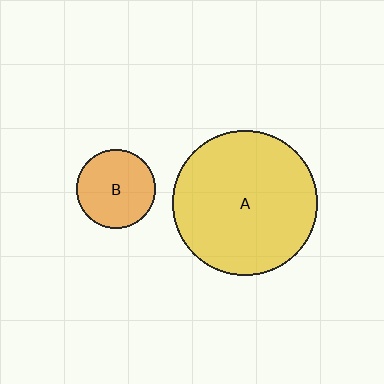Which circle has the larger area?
Circle A (yellow).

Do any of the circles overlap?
No, none of the circles overlap.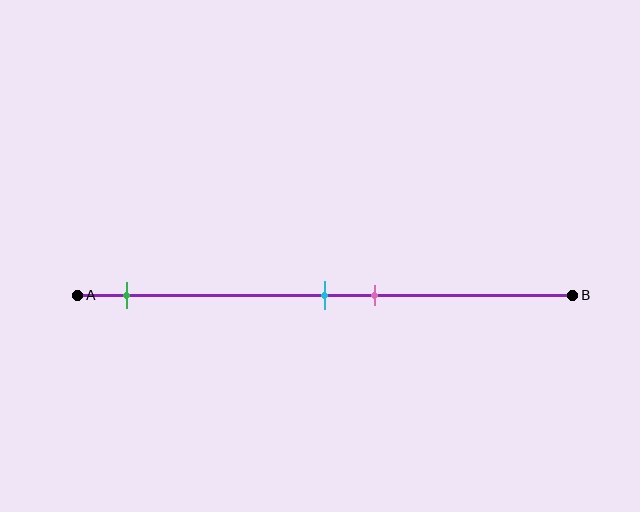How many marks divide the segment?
There are 3 marks dividing the segment.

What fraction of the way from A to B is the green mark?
The green mark is approximately 10% (0.1) of the way from A to B.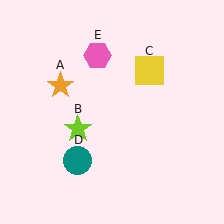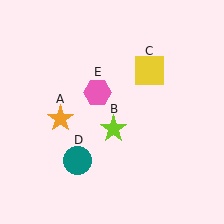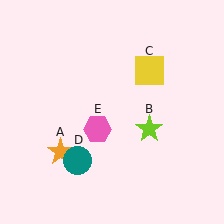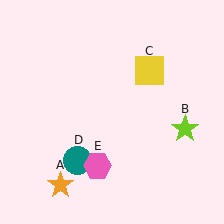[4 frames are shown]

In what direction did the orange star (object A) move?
The orange star (object A) moved down.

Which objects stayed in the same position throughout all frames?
Yellow square (object C) and teal circle (object D) remained stationary.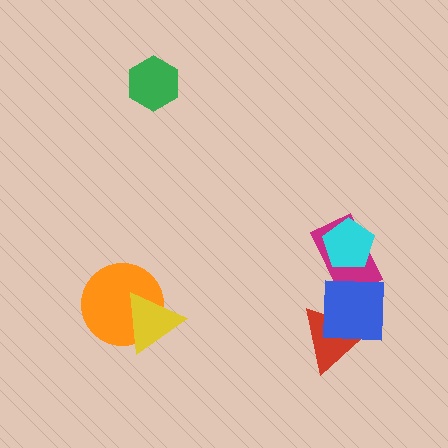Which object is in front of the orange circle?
The yellow triangle is in front of the orange circle.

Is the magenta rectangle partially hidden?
Yes, it is partially covered by another shape.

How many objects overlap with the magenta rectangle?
2 objects overlap with the magenta rectangle.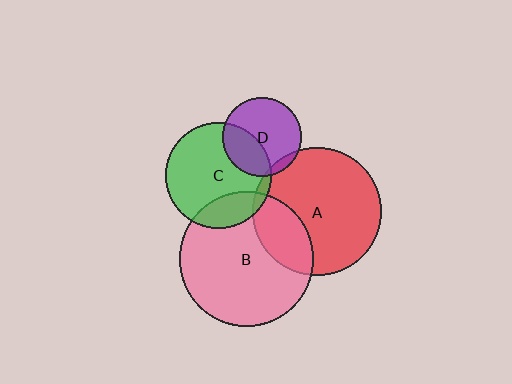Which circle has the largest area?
Circle B (pink).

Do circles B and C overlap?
Yes.